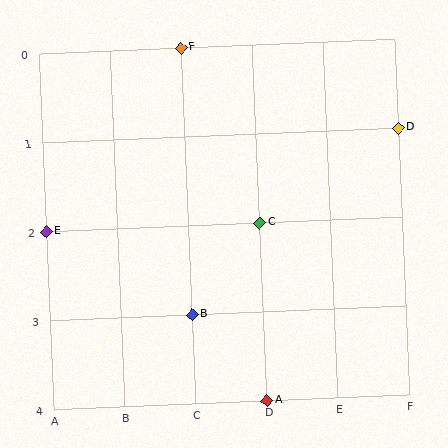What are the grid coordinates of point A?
Point A is at grid coordinates (D, 4).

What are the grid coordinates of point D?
Point D is at grid coordinates (F, 1).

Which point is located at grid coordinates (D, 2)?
Point C is at (D, 2).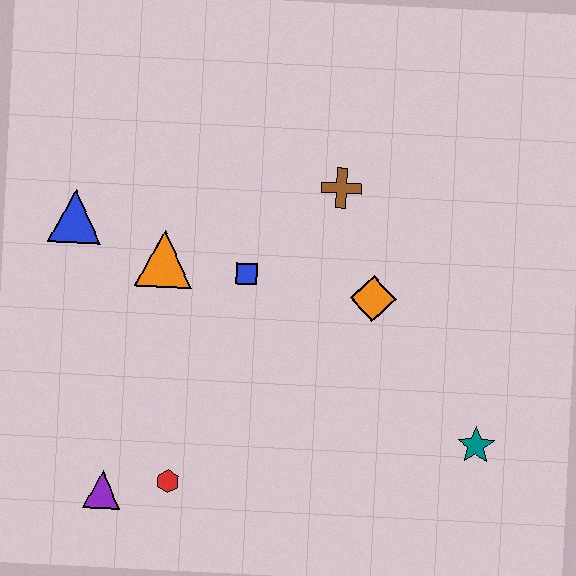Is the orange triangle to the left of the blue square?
Yes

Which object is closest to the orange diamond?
The brown cross is closest to the orange diamond.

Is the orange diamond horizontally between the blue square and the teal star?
Yes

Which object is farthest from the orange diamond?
The purple triangle is farthest from the orange diamond.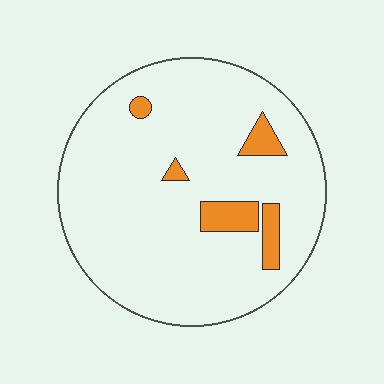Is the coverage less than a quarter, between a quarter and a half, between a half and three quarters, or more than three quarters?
Less than a quarter.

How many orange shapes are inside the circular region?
5.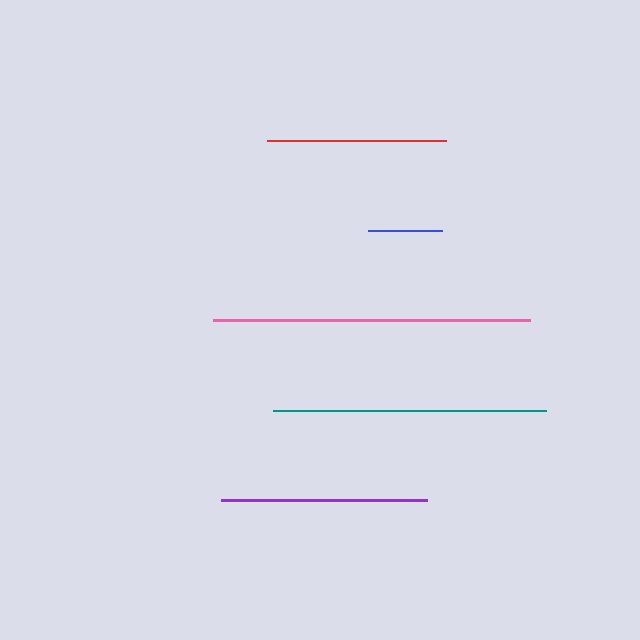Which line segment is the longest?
The pink line is the longest at approximately 317 pixels.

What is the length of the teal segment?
The teal segment is approximately 273 pixels long.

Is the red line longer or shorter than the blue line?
The red line is longer than the blue line.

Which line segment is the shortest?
The blue line is the shortest at approximately 74 pixels.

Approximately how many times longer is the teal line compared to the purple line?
The teal line is approximately 1.3 times the length of the purple line.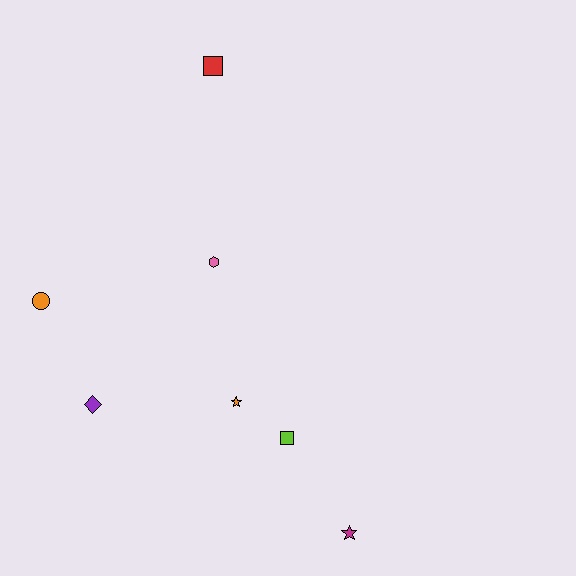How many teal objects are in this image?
There are no teal objects.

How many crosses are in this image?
There are no crosses.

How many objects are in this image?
There are 7 objects.